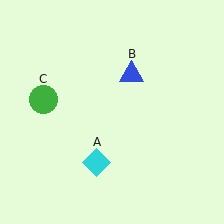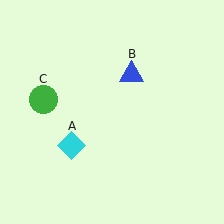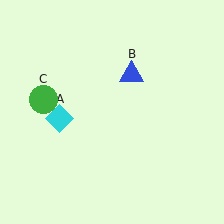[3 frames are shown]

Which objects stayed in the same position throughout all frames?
Blue triangle (object B) and green circle (object C) remained stationary.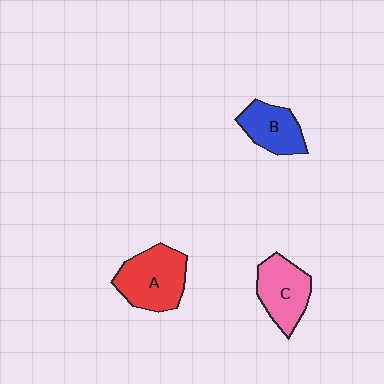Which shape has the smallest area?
Shape B (blue).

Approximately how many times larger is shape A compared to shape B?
Approximately 1.4 times.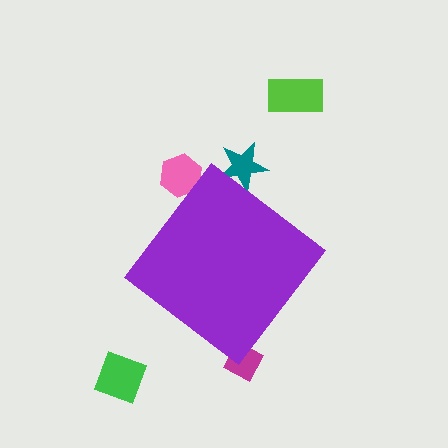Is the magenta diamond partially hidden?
Yes, the magenta diamond is partially hidden behind the purple diamond.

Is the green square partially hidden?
No, the green square is fully visible.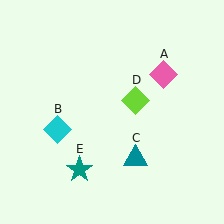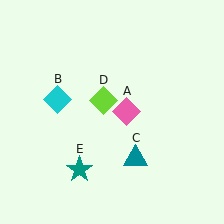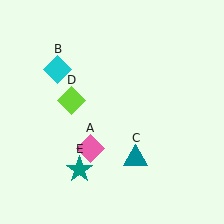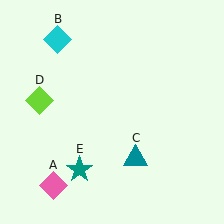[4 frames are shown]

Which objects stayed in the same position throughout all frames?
Teal triangle (object C) and teal star (object E) remained stationary.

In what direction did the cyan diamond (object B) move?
The cyan diamond (object B) moved up.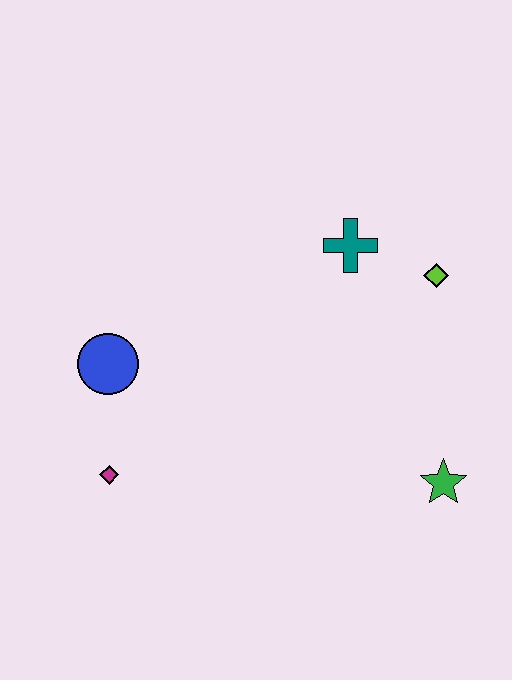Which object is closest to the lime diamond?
The teal cross is closest to the lime diamond.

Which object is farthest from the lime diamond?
The magenta diamond is farthest from the lime diamond.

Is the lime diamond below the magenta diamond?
No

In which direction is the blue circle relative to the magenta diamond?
The blue circle is above the magenta diamond.